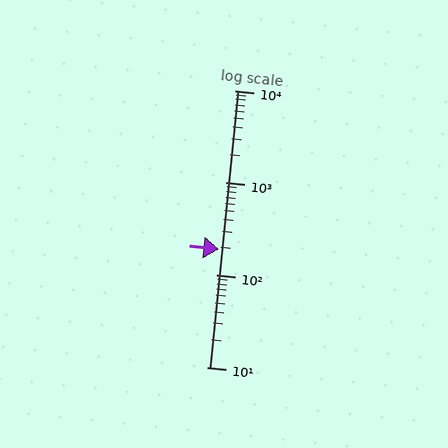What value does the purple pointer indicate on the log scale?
The pointer indicates approximately 190.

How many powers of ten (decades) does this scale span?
The scale spans 3 decades, from 10 to 10000.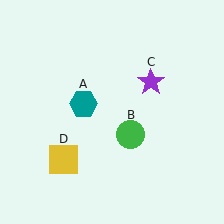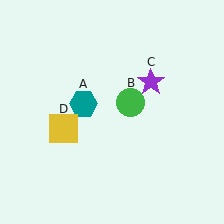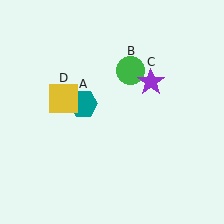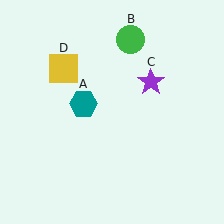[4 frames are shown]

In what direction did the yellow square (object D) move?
The yellow square (object D) moved up.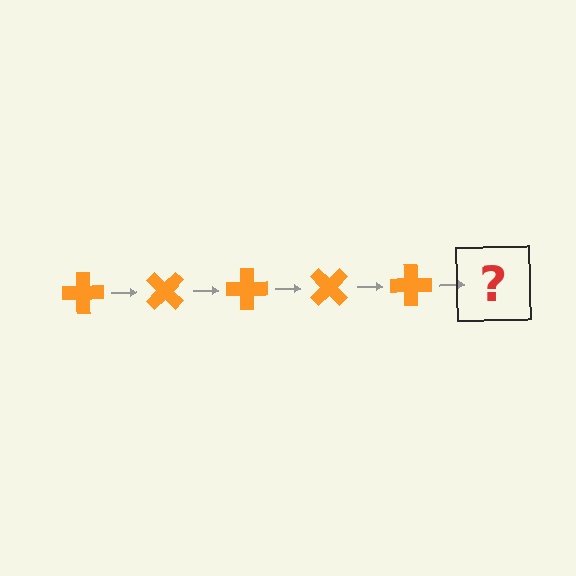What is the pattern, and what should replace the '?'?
The pattern is that the cross rotates 45 degrees each step. The '?' should be an orange cross rotated 225 degrees.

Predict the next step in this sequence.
The next step is an orange cross rotated 225 degrees.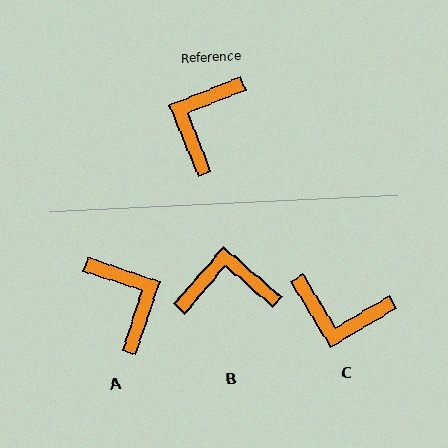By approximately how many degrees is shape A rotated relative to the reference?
Approximately 130 degrees clockwise.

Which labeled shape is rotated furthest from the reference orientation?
A, about 130 degrees away.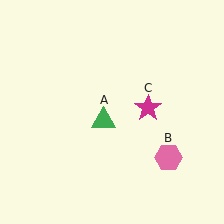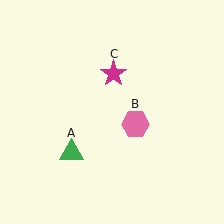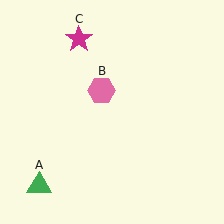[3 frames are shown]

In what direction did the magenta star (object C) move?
The magenta star (object C) moved up and to the left.